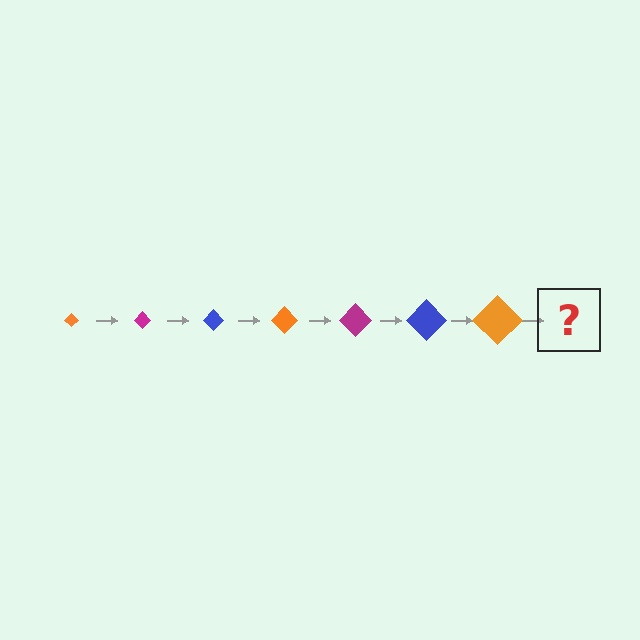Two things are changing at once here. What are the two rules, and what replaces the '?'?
The two rules are that the diamond grows larger each step and the color cycles through orange, magenta, and blue. The '?' should be a magenta diamond, larger than the previous one.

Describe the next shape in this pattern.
It should be a magenta diamond, larger than the previous one.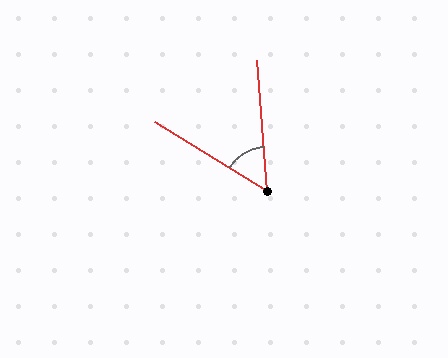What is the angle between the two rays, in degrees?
Approximately 54 degrees.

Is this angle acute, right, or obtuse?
It is acute.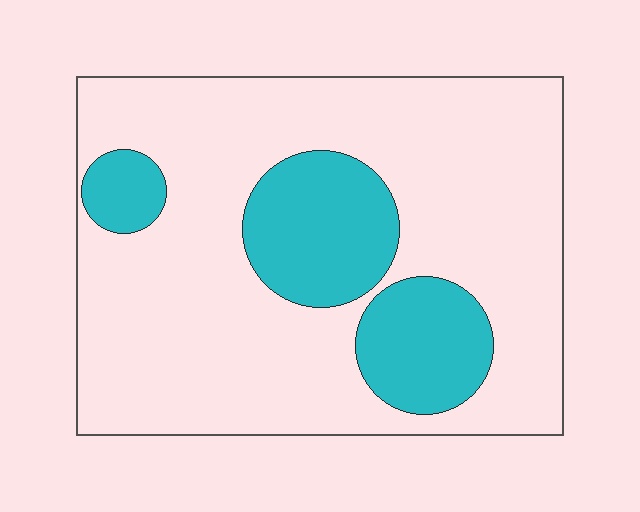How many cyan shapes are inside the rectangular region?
3.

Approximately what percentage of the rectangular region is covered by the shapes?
Approximately 25%.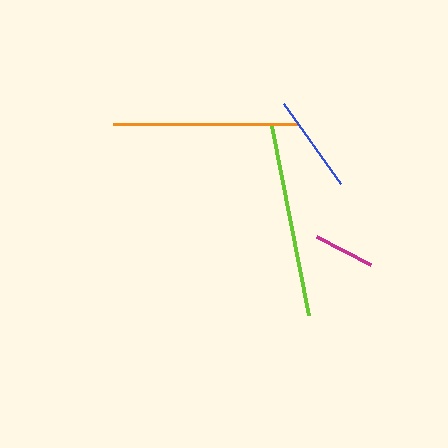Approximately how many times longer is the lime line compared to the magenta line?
The lime line is approximately 3.2 times the length of the magenta line.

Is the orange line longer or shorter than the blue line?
The orange line is longer than the blue line.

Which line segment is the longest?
The lime line is the longest at approximately 193 pixels.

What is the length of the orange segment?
The orange segment is approximately 185 pixels long.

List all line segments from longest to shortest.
From longest to shortest: lime, orange, blue, magenta.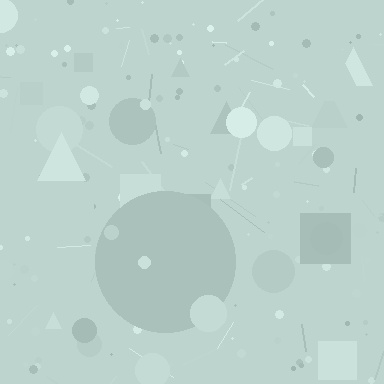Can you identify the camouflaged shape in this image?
The camouflaged shape is a circle.